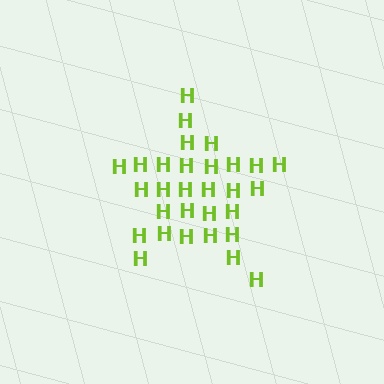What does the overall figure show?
The overall figure shows a star.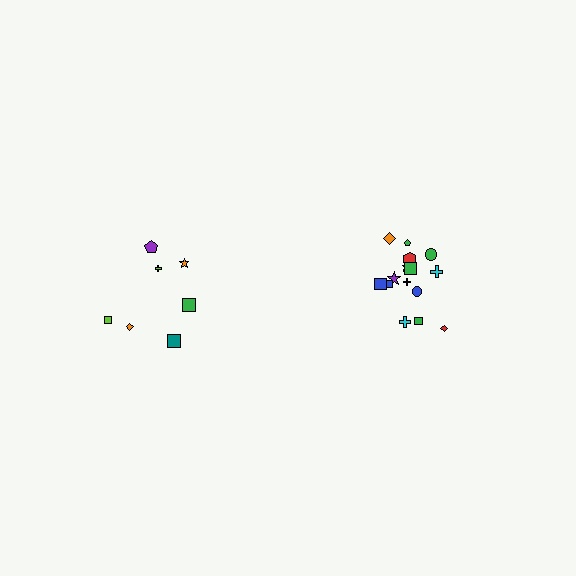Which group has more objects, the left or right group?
The right group.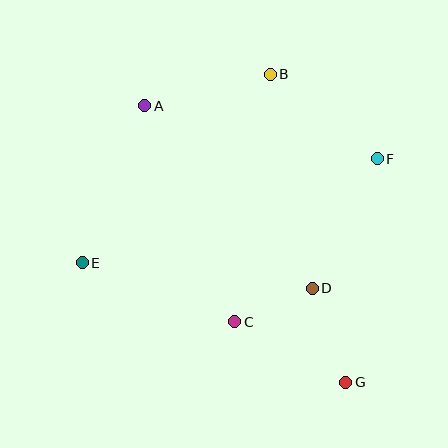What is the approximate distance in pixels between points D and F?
The distance between D and F is approximately 145 pixels.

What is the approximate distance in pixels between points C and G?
The distance between C and G is approximately 126 pixels.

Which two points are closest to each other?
Points C and D are closest to each other.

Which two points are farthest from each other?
Points A and G are farthest from each other.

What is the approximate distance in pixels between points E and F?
The distance between E and F is approximately 313 pixels.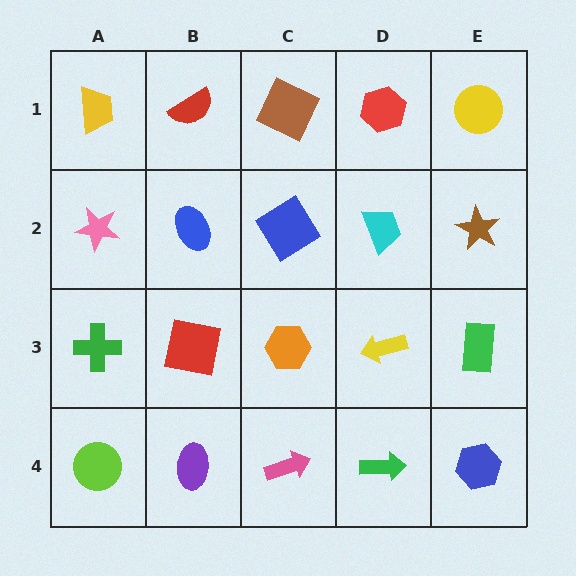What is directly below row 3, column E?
A blue hexagon.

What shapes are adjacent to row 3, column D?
A cyan trapezoid (row 2, column D), a green arrow (row 4, column D), an orange hexagon (row 3, column C), a green rectangle (row 3, column E).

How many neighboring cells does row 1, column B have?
3.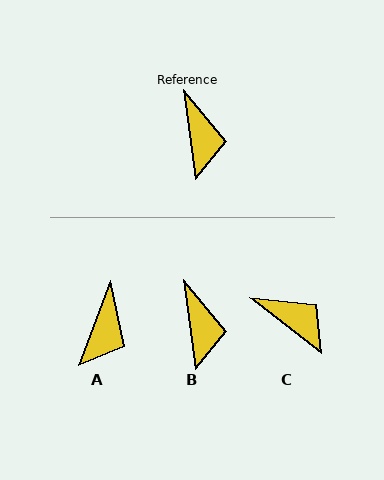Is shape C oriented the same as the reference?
No, it is off by about 45 degrees.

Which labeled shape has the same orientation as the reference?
B.